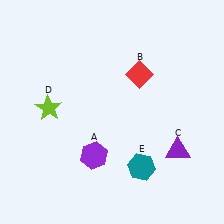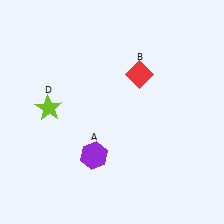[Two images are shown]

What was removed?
The purple triangle (C), the teal hexagon (E) were removed in Image 2.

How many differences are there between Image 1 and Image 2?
There are 2 differences between the two images.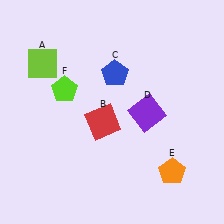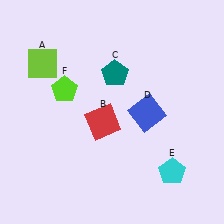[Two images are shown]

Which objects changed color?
C changed from blue to teal. D changed from purple to blue. E changed from orange to cyan.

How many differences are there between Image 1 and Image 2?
There are 3 differences between the two images.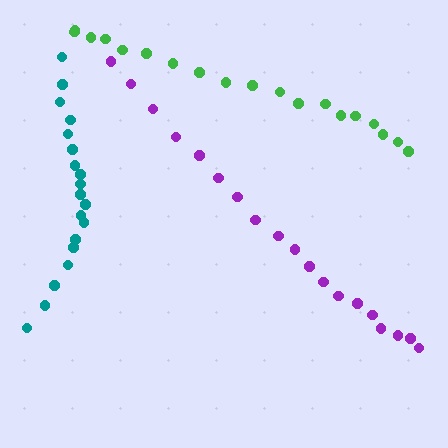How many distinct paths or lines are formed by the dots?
There are 3 distinct paths.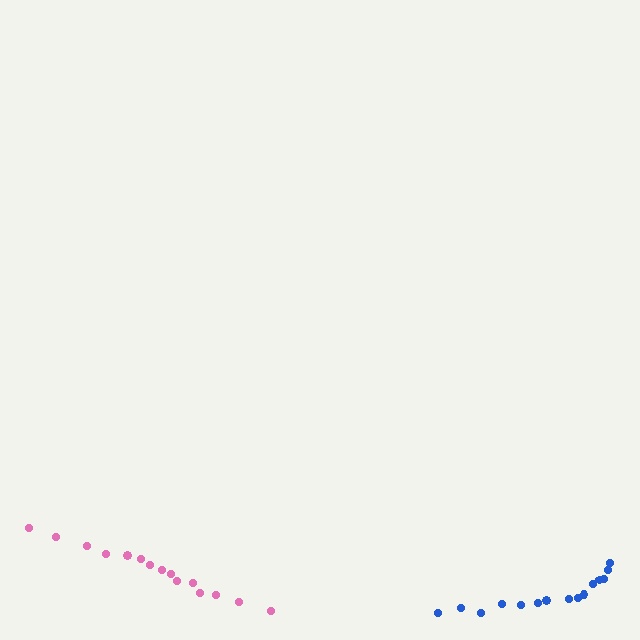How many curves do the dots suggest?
There are 2 distinct paths.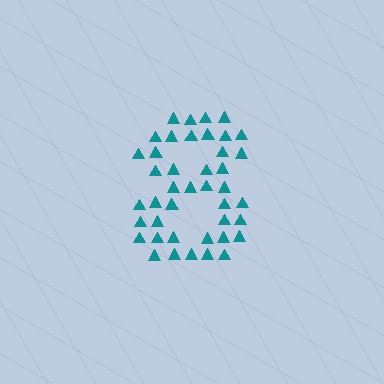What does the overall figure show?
The overall figure shows the digit 8.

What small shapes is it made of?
It is made of small triangles.